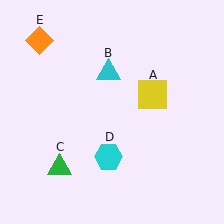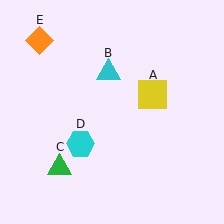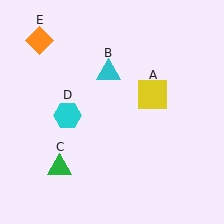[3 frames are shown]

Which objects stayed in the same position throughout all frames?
Yellow square (object A) and cyan triangle (object B) and green triangle (object C) and orange diamond (object E) remained stationary.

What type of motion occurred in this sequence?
The cyan hexagon (object D) rotated clockwise around the center of the scene.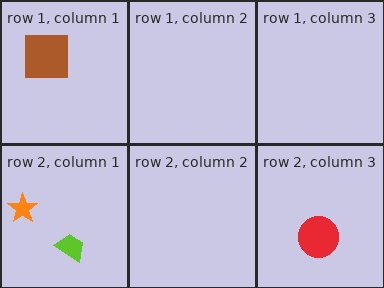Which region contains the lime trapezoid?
The row 2, column 1 region.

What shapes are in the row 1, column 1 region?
The brown square.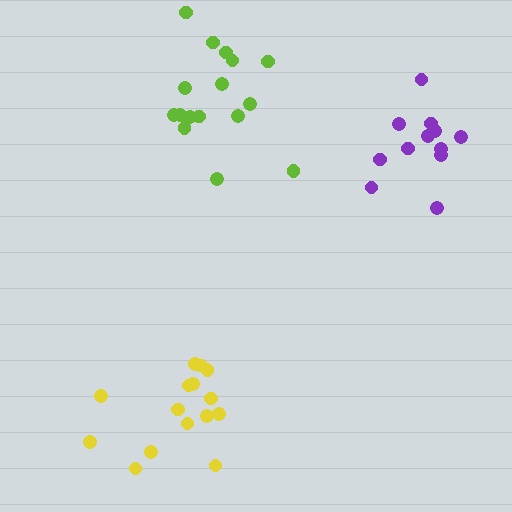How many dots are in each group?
Group 1: 15 dots, Group 2: 16 dots, Group 3: 12 dots (43 total).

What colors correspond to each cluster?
The clusters are colored: yellow, lime, purple.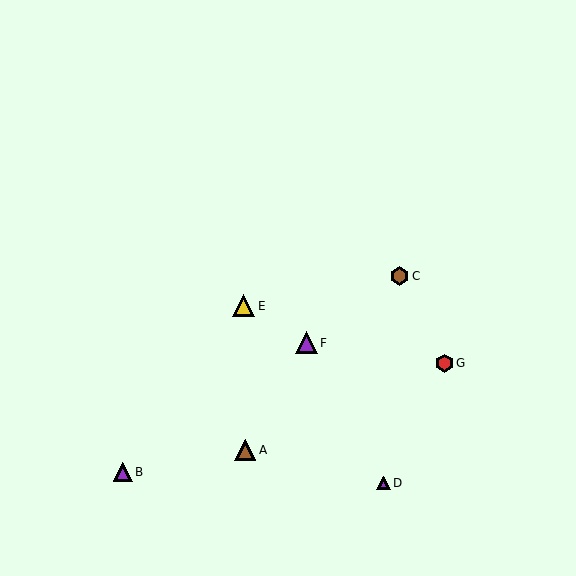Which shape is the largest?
The purple triangle (labeled F) is the largest.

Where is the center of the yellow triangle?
The center of the yellow triangle is at (244, 306).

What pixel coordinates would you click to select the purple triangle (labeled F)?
Click at (306, 343) to select the purple triangle F.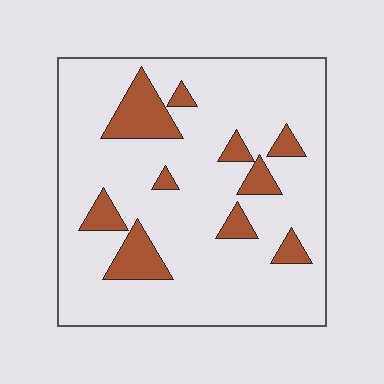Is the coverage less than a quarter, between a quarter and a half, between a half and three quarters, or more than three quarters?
Less than a quarter.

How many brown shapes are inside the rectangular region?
10.